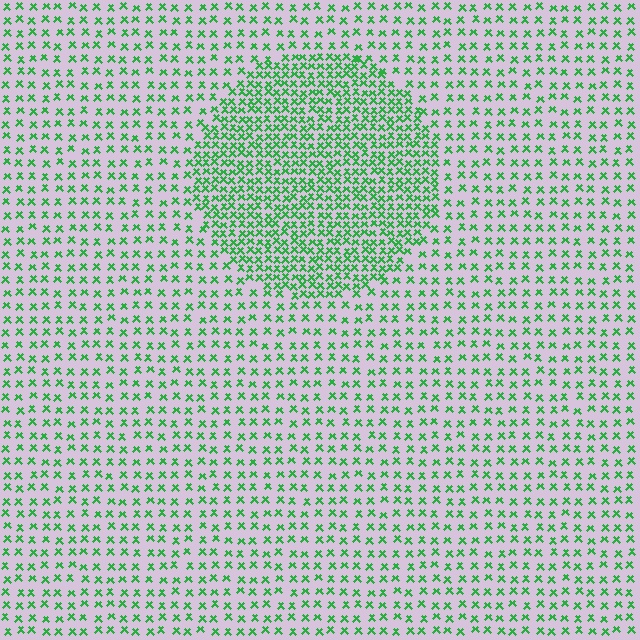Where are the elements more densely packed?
The elements are more densely packed inside the circle boundary.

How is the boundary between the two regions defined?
The boundary is defined by a change in element density (approximately 2.2x ratio). All elements are the same color, size, and shape.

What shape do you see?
I see a circle.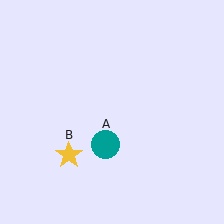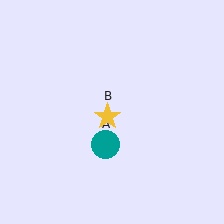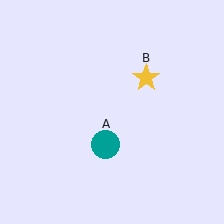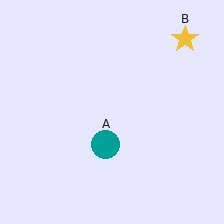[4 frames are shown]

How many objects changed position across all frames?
1 object changed position: yellow star (object B).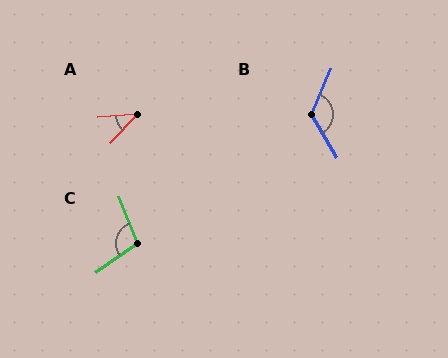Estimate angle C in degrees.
Approximately 104 degrees.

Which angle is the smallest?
A, at approximately 41 degrees.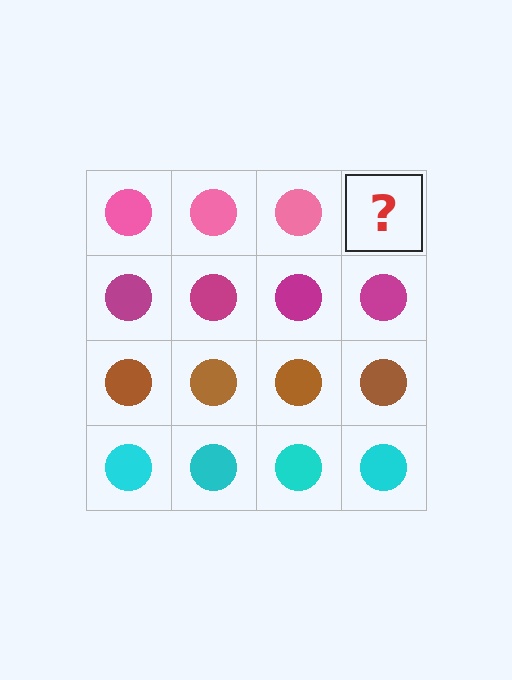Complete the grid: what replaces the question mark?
The question mark should be replaced with a pink circle.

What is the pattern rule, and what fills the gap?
The rule is that each row has a consistent color. The gap should be filled with a pink circle.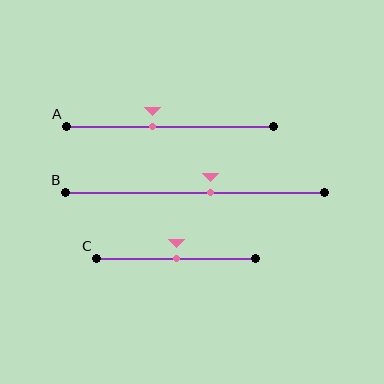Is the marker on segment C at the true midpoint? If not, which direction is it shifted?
Yes, the marker on segment C is at the true midpoint.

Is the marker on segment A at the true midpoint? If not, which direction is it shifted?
No, the marker on segment A is shifted to the left by about 9% of the segment length.